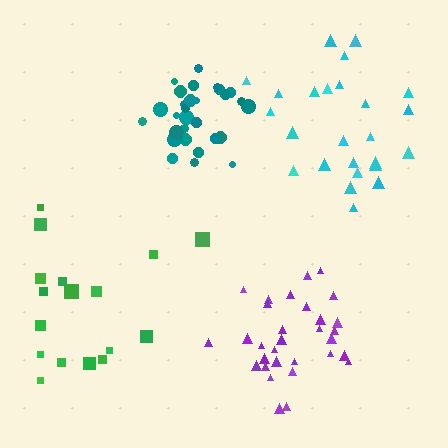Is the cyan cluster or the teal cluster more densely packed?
Teal.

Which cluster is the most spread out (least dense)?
Green.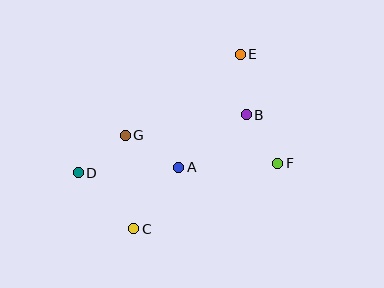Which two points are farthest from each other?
Points C and E are farthest from each other.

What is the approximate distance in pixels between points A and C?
The distance between A and C is approximately 76 pixels.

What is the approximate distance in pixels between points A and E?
The distance between A and E is approximately 129 pixels.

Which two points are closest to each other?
Points B and F are closest to each other.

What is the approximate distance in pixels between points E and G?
The distance between E and G is approximately 140 pixels.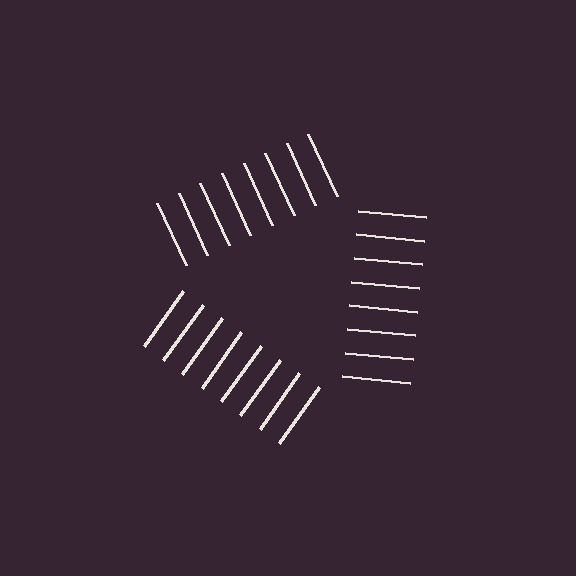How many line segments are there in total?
24 — 8 along each of the 3 edges.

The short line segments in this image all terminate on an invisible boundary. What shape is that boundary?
An illusory triangle — the line segments terminate on its edges but no continuous stroke is drawn.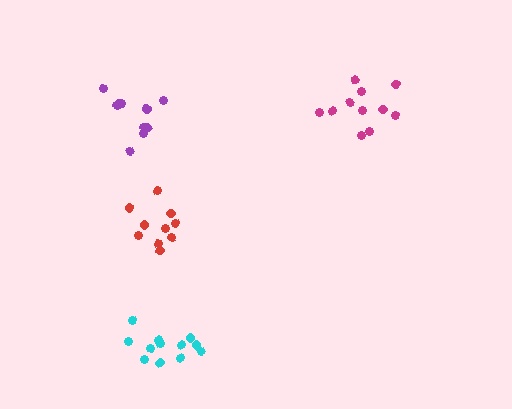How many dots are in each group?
Group 1: 10 dots, Group 2: 11 dots, Group 3: 12 dots, Group 4: 10 dots (43 total).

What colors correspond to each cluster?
The clusters are colored: purple, magenta, cyan, red.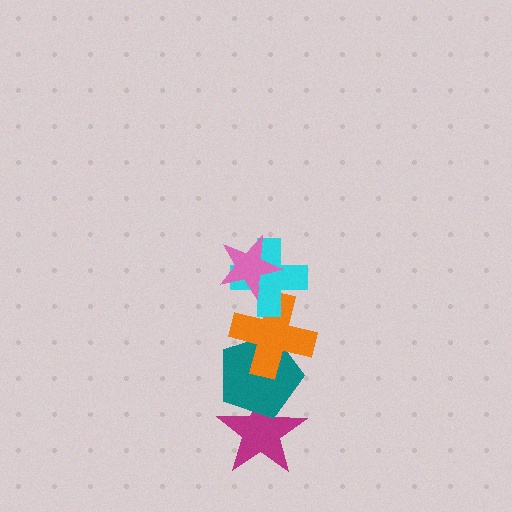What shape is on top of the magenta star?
The teal pentagon is on top of the magenta star.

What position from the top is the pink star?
The pink star is 1st from the top.